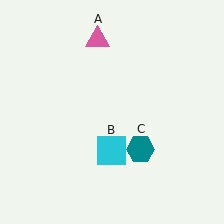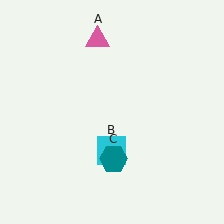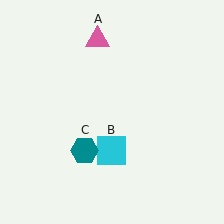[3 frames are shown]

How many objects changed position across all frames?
1 object changed position: teal hexagon (object C).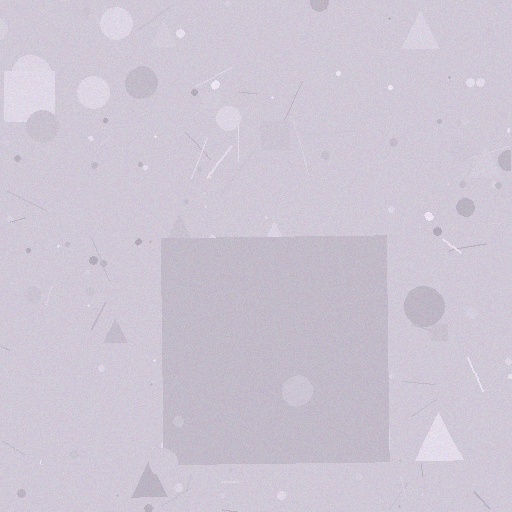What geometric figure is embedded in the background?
A square is embedded in the background.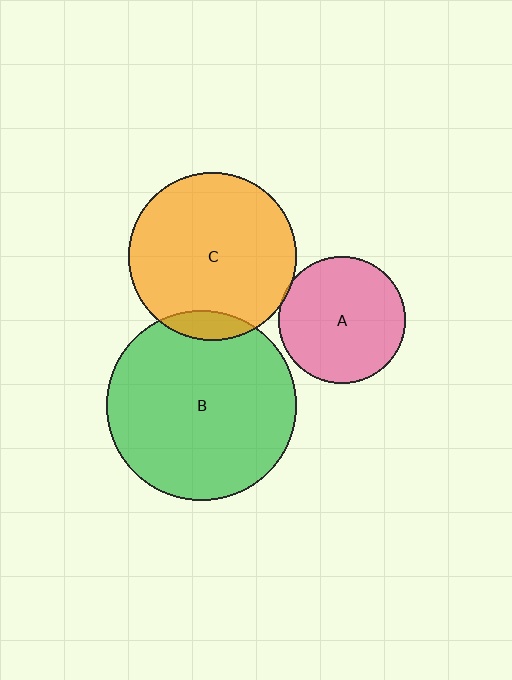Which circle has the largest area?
Circle B (green).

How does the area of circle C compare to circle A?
Approximately 1.8 times.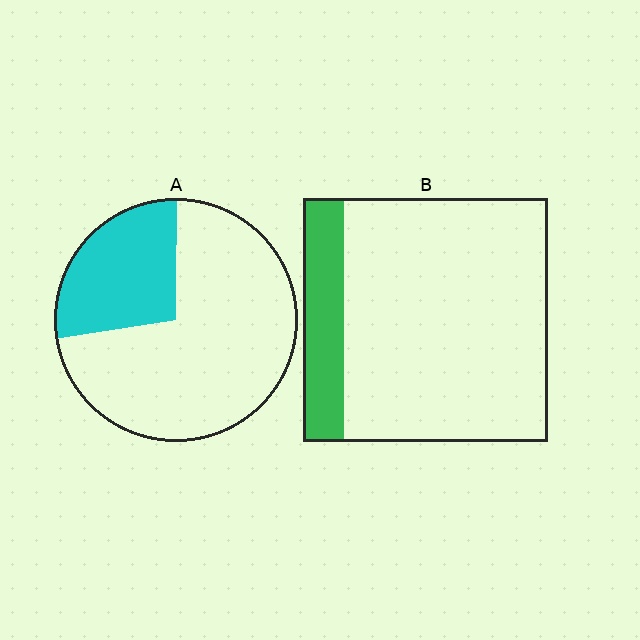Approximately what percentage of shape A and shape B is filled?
A is approximately 30% and B is approximately 15%.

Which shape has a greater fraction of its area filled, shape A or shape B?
Shape A.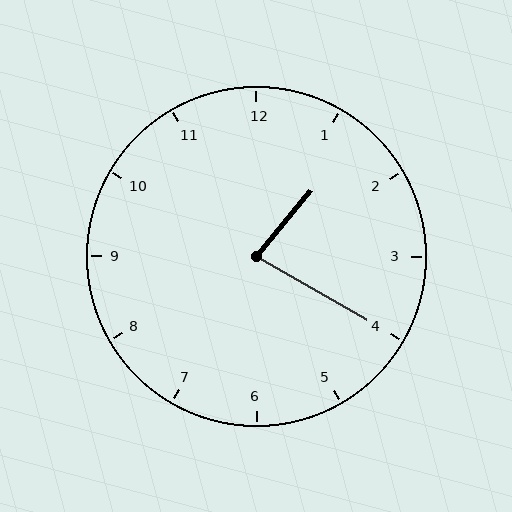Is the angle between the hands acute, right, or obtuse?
It is acute.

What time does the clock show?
1:20.